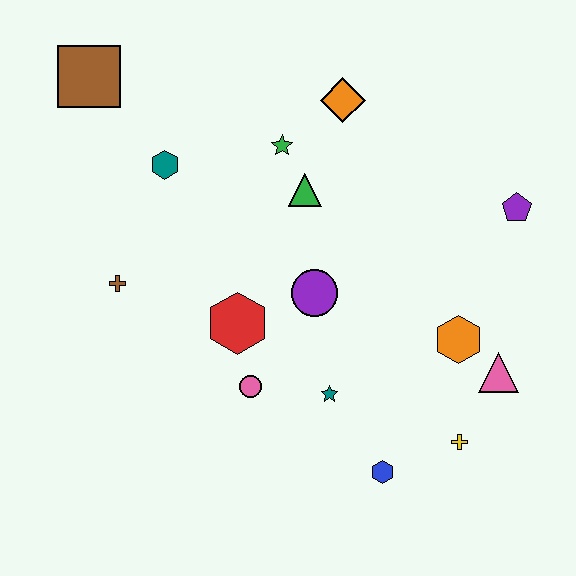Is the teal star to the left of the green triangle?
No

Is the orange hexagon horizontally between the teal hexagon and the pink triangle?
Yes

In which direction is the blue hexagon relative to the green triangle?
The blue hexagon is below the green triangle.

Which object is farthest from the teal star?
The brown square is farthest from the teal star.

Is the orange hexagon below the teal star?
No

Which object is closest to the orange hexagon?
The pink triangle is closest to the orange hexagon.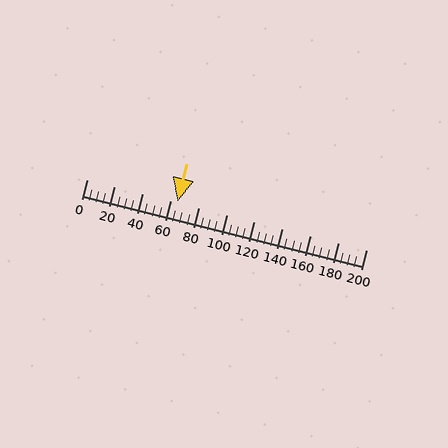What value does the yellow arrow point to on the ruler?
The yellow arrow points to approximately 65.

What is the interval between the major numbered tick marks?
The major tick marks are spaced 20 units apart.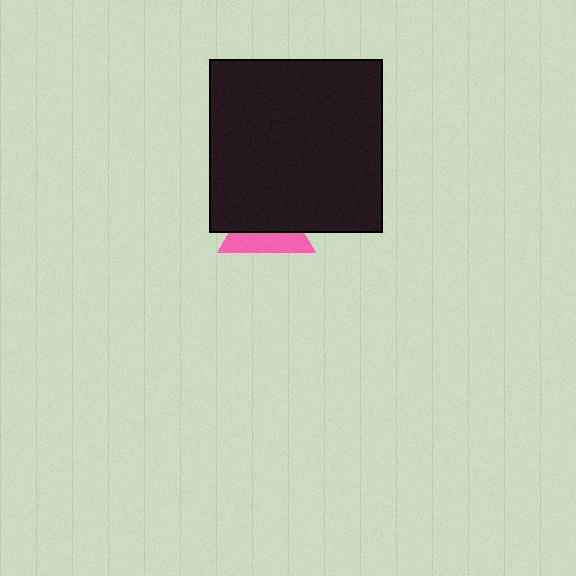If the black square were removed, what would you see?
You would see the complete pink triangle.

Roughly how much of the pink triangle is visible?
A small part of it is visible (roughly 41%).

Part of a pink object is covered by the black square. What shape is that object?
It is a triangle.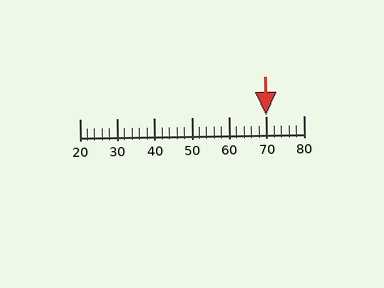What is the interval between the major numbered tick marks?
The major tick marks are spaced 10 units apart.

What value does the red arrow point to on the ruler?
The red arrow points to approximately 70.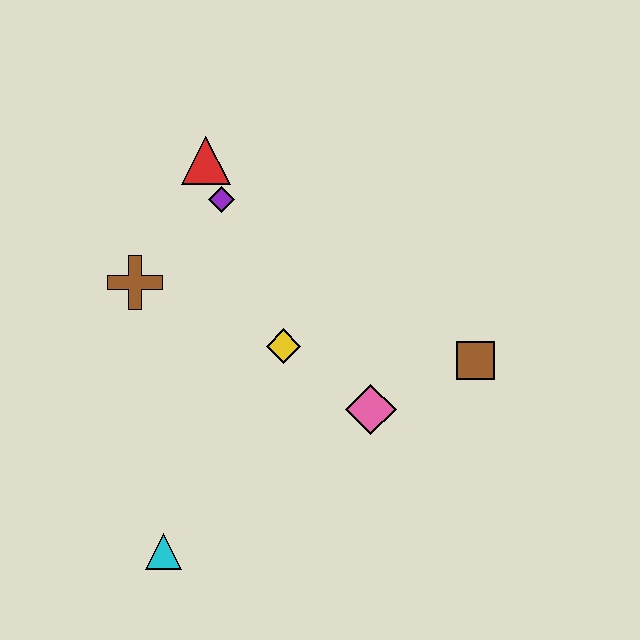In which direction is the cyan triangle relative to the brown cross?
The cyan triangle is below the brown cross.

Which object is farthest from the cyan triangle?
The red triangle is farthest from the cyan triangle.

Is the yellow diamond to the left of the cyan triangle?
No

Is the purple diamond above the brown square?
Yes